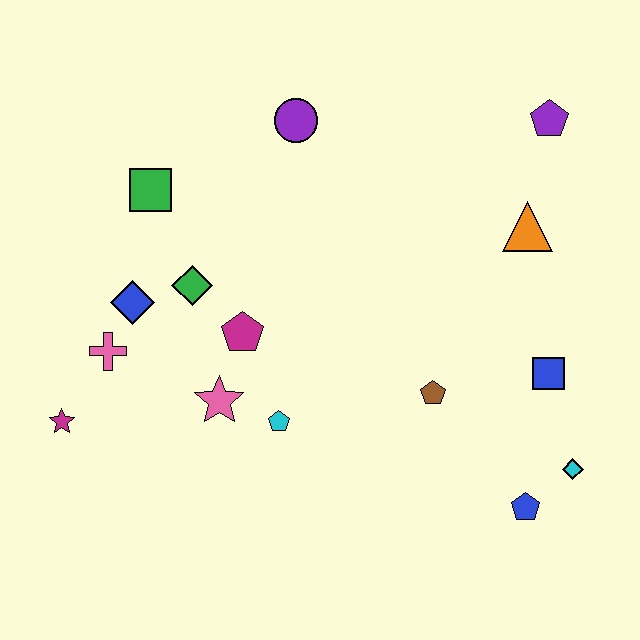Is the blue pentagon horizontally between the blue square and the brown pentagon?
Yes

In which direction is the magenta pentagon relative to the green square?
The magenta pentagon is below the green square.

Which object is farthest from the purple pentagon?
The magenta star is farthest from the purple pentagon.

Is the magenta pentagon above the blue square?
Yes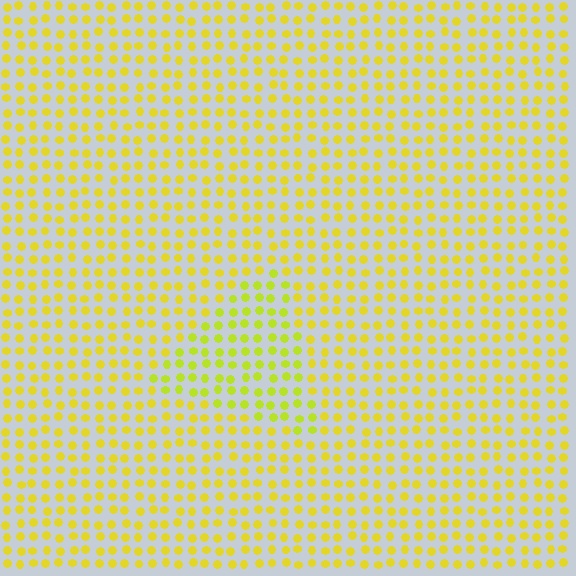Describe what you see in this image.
The image is filled with small yellow elements in a uniform arrangement. A triangle-shaped region is visible where the elements are tinted to a slightly different hue, forming a subtle color boundary.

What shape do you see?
I see a triangle.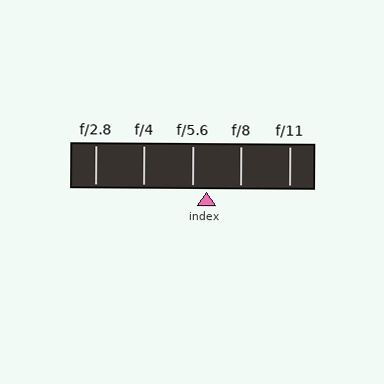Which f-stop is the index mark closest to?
The index mark is closest to f/5.6.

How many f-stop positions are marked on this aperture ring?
There are 5 f-stop positions marked.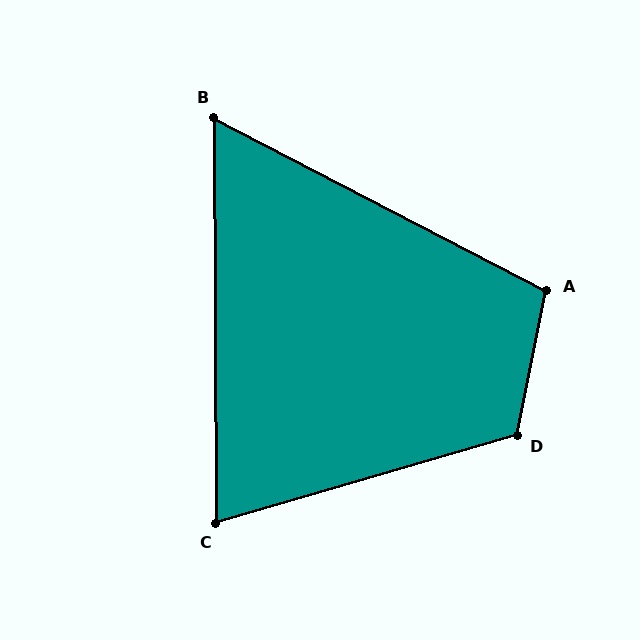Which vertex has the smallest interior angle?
B, at approximately 62 degrees.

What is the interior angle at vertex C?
Approximately 74 degrees (acute).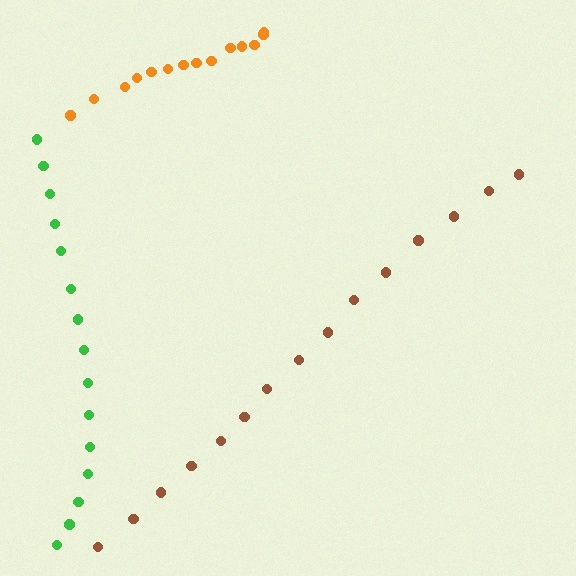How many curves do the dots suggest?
There are 3 distinct paths.